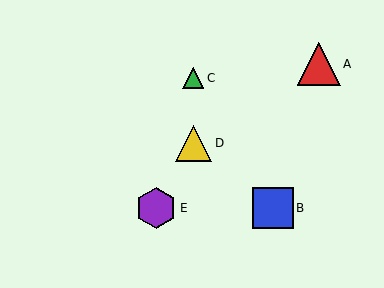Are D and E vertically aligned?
No, D is at x≈193 and E is at x≈156.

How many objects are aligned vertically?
2 objects (C, D) are aligned vertically.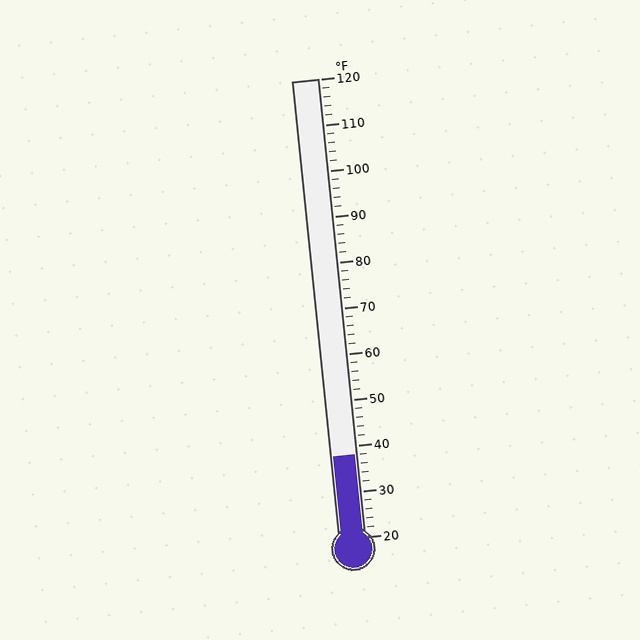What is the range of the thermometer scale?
The thermometer scale ranges from 20°F to 120°F.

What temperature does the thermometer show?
The thermometer shows approximately 38°F.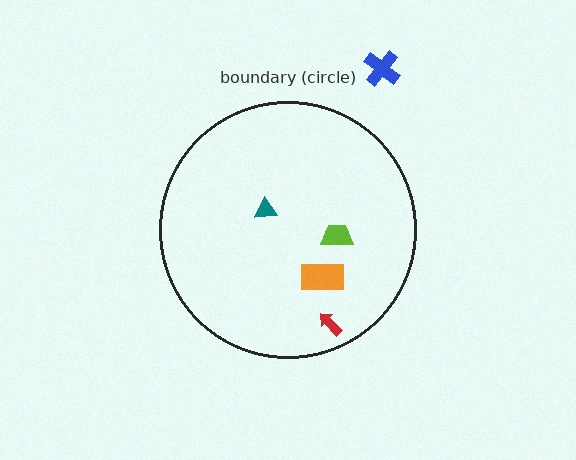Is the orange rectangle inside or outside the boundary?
Inside.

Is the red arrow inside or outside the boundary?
Inside.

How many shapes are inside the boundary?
4 inside, 1 outside.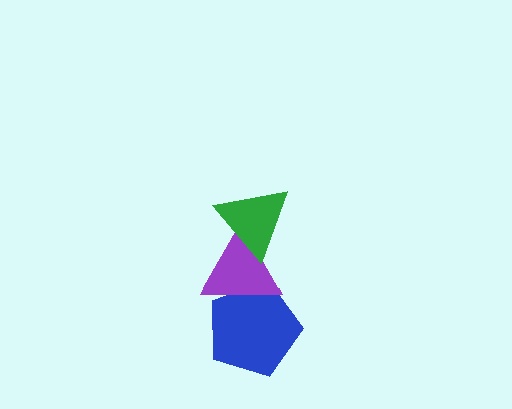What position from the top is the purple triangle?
The purple triangle is 2nd from the top.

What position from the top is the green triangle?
The green triangle is 1st from the top.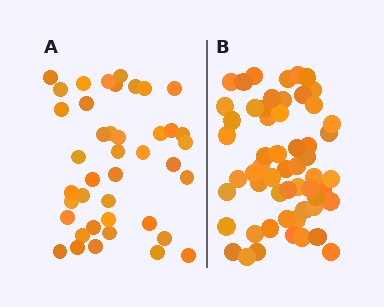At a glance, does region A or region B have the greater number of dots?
Region B (the right region) has more dots.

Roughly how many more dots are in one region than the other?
Region B has approximately 15 more dots than region A.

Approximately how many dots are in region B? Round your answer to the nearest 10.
About 60 dots. (The exact count is 56, which rounds to 60.)